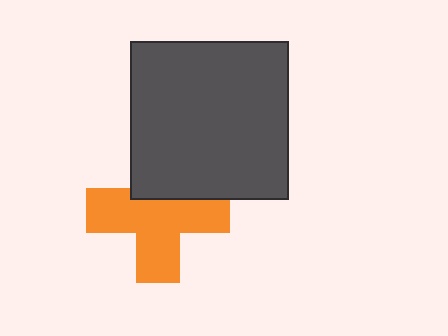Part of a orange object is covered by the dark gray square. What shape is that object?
It is a cross.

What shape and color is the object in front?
The object in front is a dark gray square.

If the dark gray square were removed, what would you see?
You would see the complete orange cross.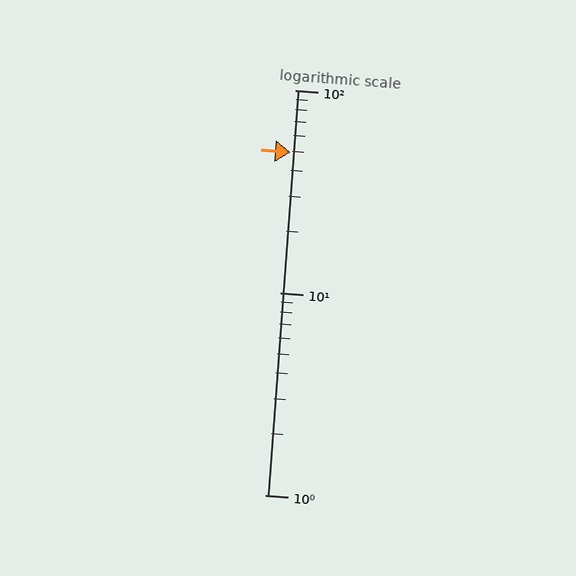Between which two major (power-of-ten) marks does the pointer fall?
The pointer is between 10 and 100.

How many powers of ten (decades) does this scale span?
The scale spans 2 decades, from 1 to 100.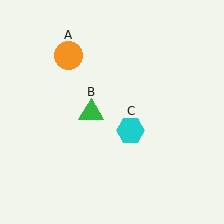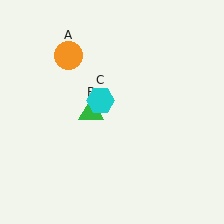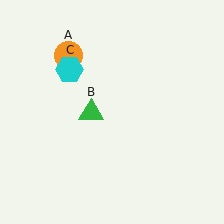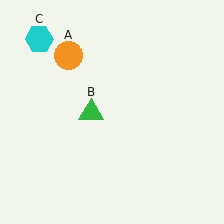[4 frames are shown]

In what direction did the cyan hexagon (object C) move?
The cyan hexagon (object C) moved up and to the left.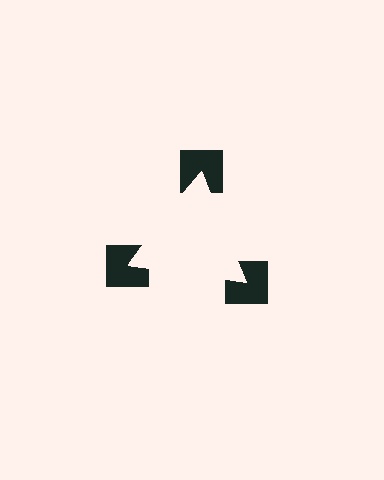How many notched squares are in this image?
There are 3 — one at each vertex of the illusory triangle.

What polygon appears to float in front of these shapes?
An illusory triangle — its edges are inferred from the aligned wedge cuts in the notched squares, not physically drawn.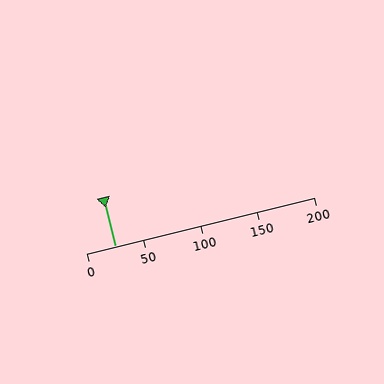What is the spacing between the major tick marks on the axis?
The major ticks are spaced 50 apart.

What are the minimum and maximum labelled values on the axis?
The axis runs from 0 to 200.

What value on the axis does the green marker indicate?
The marker indicates approximately 25.